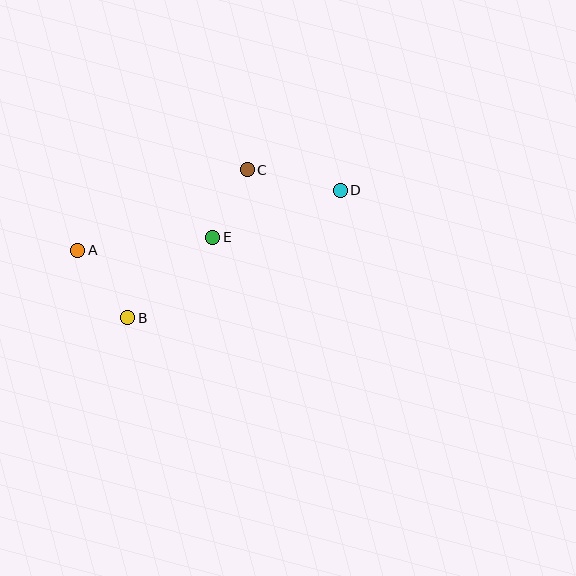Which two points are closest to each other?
Points C and E are closest to each other.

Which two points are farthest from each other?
Points A and D are farthest from each other.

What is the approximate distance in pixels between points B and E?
The distance between B and E is approximately 117 pixels.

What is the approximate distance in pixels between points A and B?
The distance between A and B is approximately 84 pixels.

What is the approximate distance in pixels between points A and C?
The distance between A and C is approximately 188 pixels.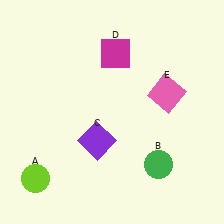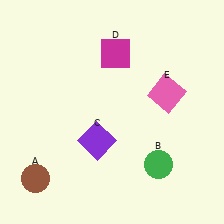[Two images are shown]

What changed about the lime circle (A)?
In Image 1, A is lime. In Image 2, it changed to brown.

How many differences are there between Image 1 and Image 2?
There is 1 difference between the two images.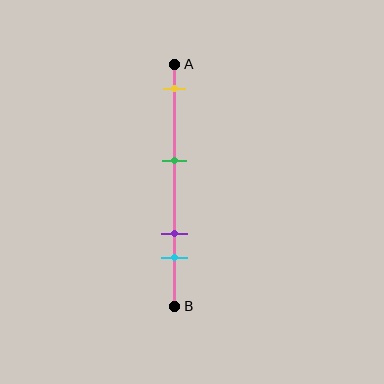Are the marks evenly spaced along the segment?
No, the marks are not evenly spaced.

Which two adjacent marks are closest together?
The purple and cyan marks are the closest adjacent pair.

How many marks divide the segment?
There are 4 marks dividing the segment.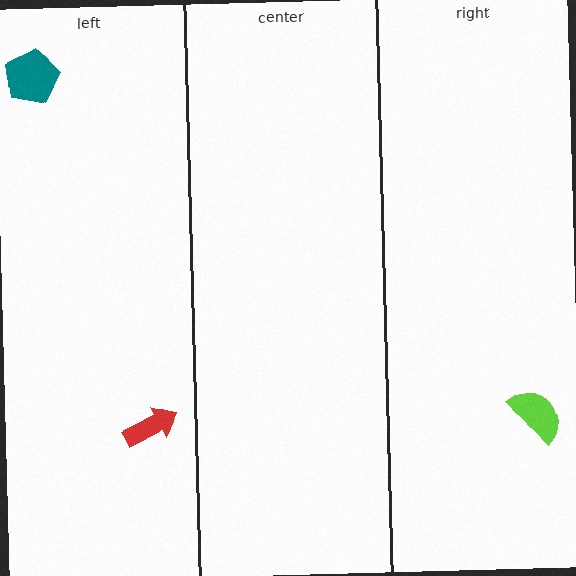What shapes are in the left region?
The red arrow, the teal pentagon.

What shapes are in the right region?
The lime semicircle.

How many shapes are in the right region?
1.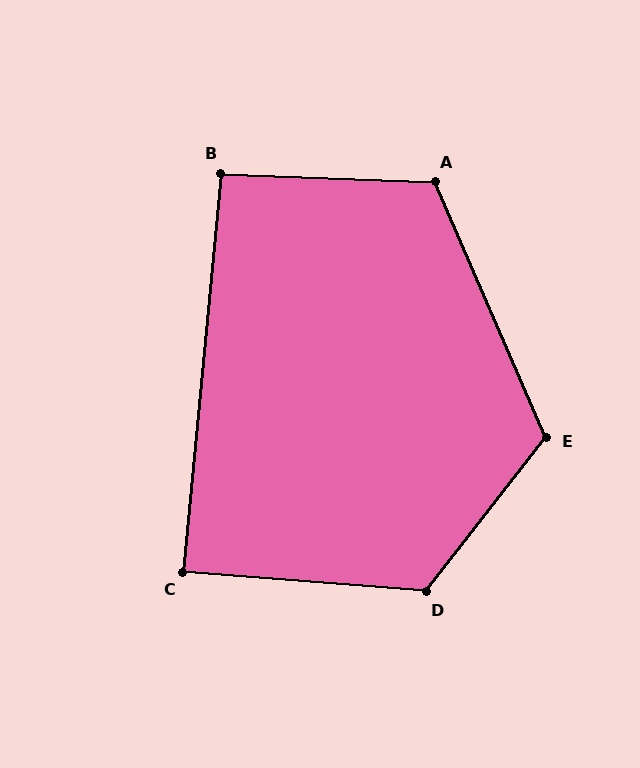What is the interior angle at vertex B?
Approximately 93 degrees (approximately right).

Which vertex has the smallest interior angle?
C, at approximately 89 degrees.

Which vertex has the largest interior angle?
D, at approximately 124 degrees.